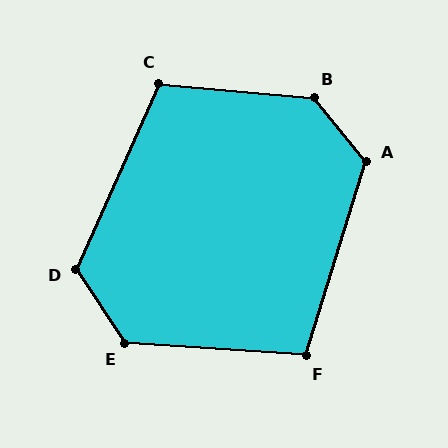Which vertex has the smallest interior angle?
F, at approximately 103 degrees.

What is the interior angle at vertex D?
Approximately 122 degrees (obtuse).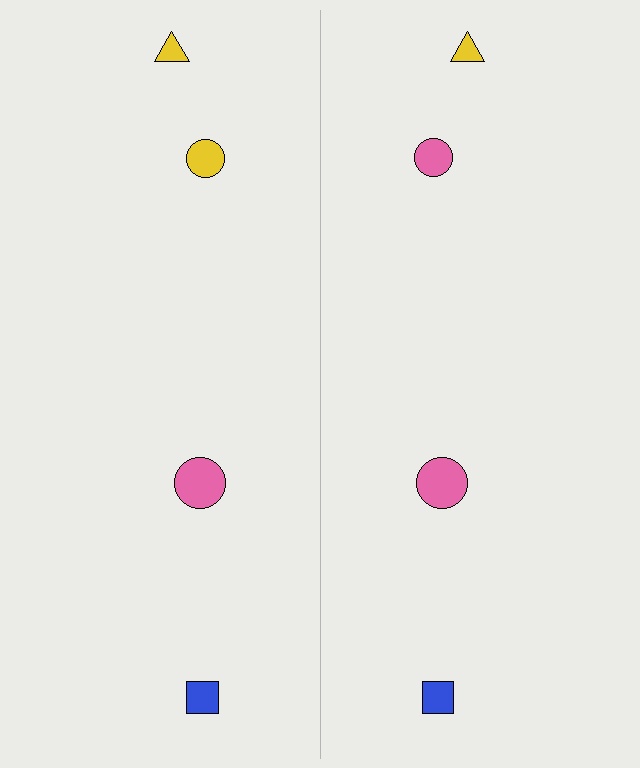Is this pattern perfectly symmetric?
No, the pattern is not perfectly symmetric. The pink circle on the right side breaks the symmetry — its mirror counterpart is yellow.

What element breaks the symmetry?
The pink circle on the right side breaks the symmetry — its mirror counterpart is yellow.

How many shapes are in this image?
There are 8 shapes in this image.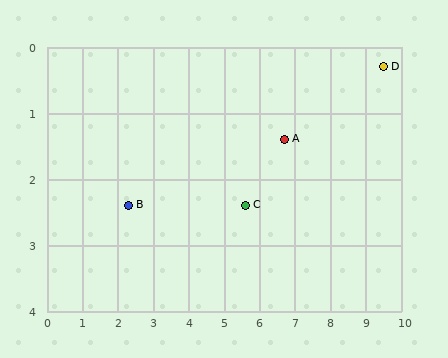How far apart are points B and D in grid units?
Points B and D are about 7.5 grid units apart.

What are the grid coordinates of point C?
Point C is at approximately (5.6, 2.4).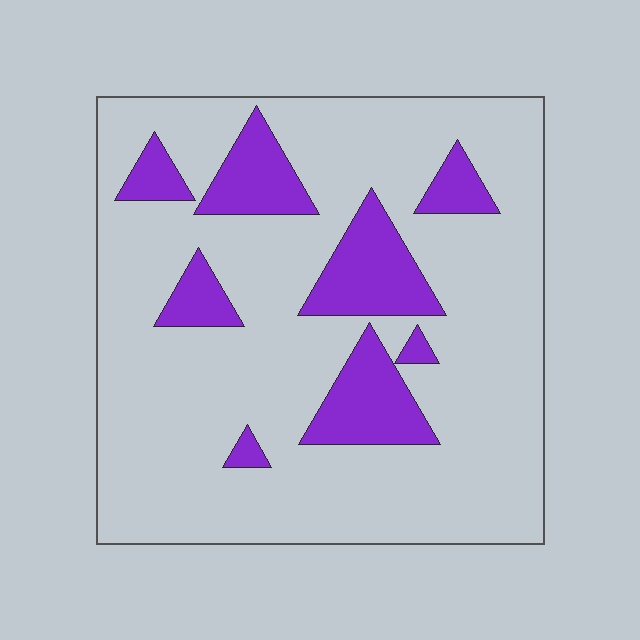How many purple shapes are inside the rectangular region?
8.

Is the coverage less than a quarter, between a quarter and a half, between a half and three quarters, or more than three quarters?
Less than a quarter.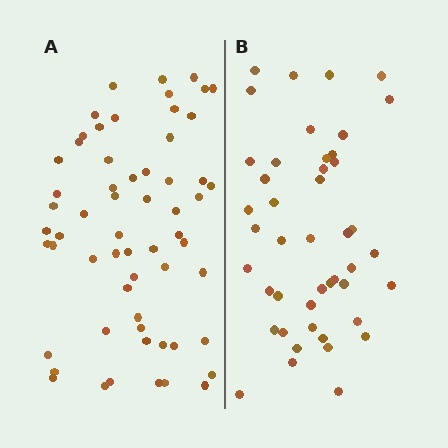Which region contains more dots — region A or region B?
Region A (the left region) has more dots.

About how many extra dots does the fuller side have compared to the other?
Region A has approximately 15 more dots than region B.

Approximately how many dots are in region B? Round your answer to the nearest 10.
About 40 dots. (The exact count is 45, which rounds to 40.)